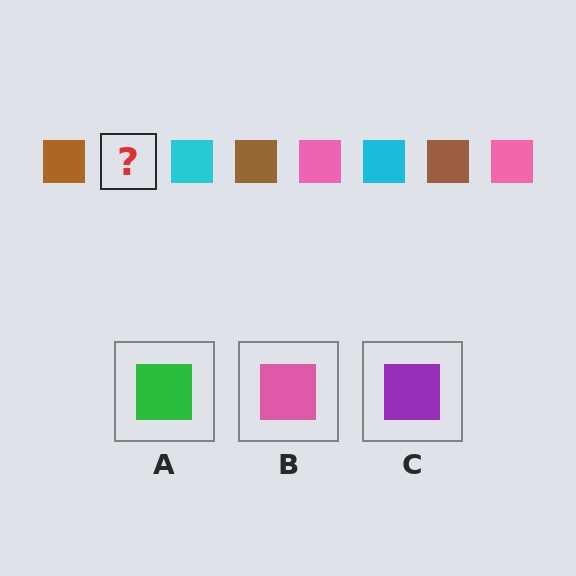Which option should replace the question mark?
Option B.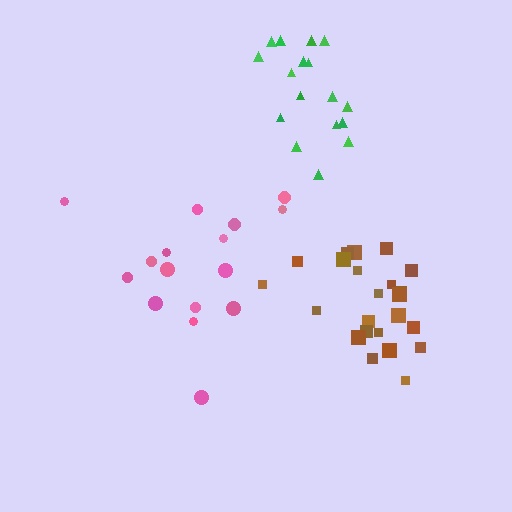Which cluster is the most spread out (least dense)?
Pink.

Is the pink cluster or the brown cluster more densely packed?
Brown.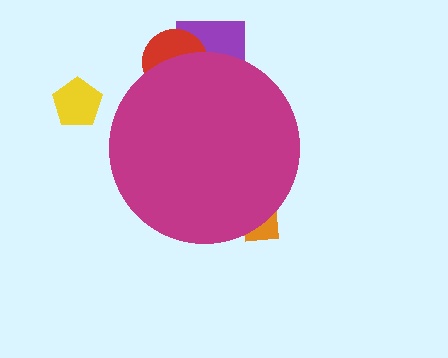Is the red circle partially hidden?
Yes, the red circle is partially hidden behind the magenta circle.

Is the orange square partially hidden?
Yes, the orange square is partially hidden behind the magenta circle.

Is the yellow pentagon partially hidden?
No, the yellow pentagon is fully visible.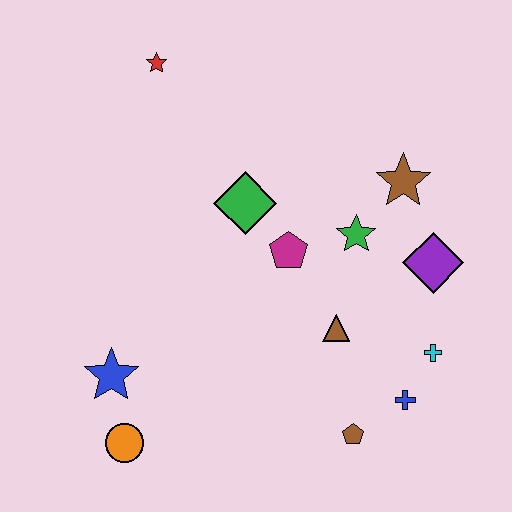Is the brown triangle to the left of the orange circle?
No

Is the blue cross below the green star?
Yes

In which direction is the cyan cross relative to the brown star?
The cyan cross is below the brown star.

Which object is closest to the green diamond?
The magenta pentagon is closest to the green diamond.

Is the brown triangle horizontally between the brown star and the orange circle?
Yes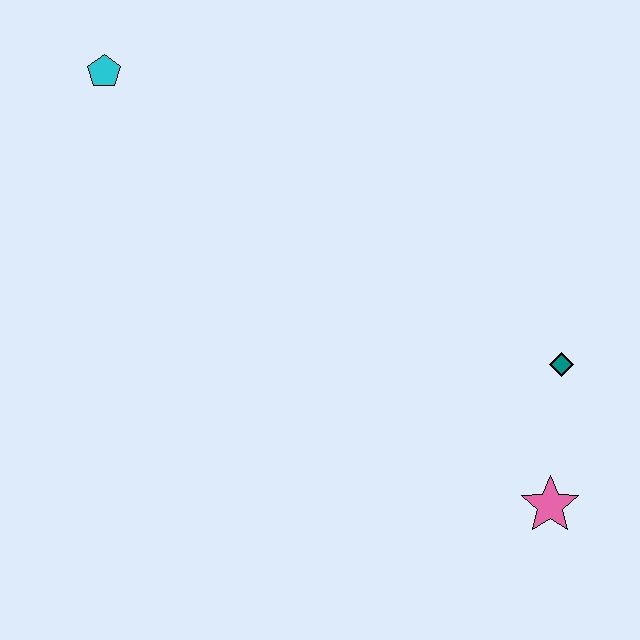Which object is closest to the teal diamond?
The pink star is closest to the teal diamond.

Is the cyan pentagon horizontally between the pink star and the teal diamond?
No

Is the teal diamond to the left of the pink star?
No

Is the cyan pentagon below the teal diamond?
No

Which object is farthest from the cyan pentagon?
The pink star is farthest from the cyan pentagon.